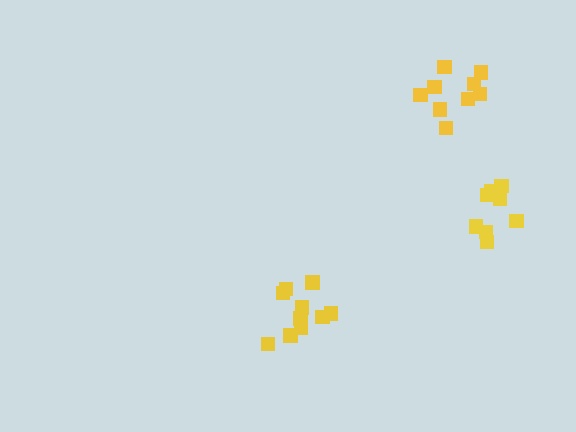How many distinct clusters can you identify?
There are 3 distinct clusters.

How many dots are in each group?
Group 1: 10 dots, Group 2: 9 dots, Group 3: 8 dots (27 total).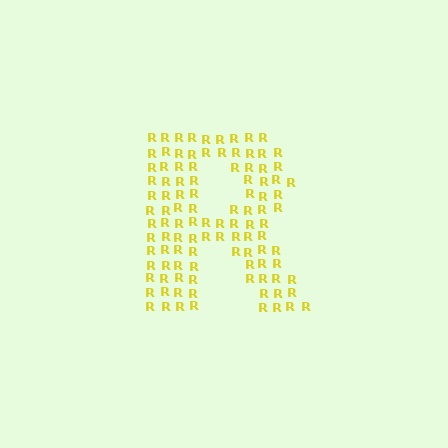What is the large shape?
The large shape is the letter R.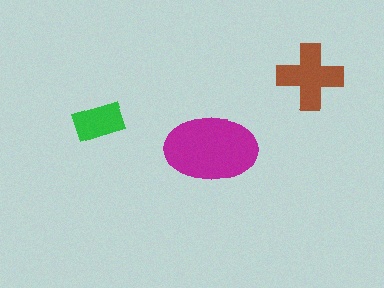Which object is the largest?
The magenta ellipse.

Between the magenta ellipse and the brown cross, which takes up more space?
The magenta ellipse.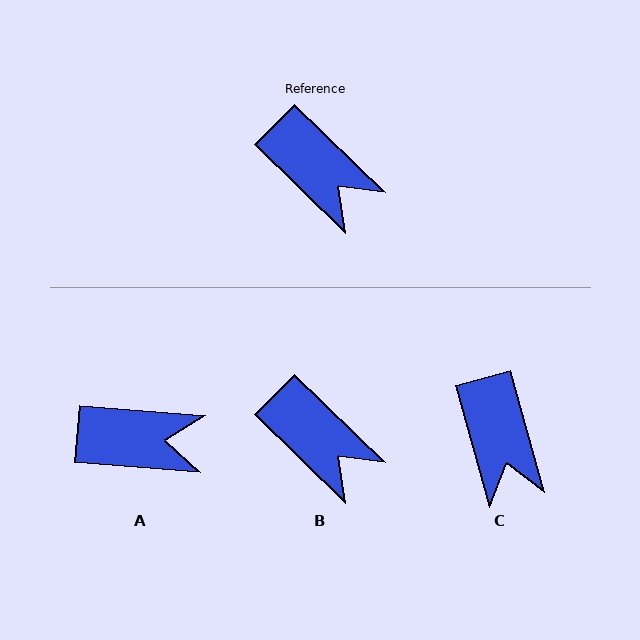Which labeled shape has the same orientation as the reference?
B.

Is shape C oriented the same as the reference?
No, it is off by about 30 degrees.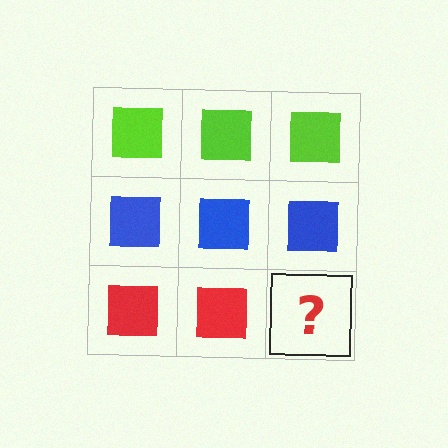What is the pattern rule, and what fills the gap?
The rule is that each row has a consistent color. The gap should be filled with a red square.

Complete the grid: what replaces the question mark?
The question mark should be replaced with a red square.